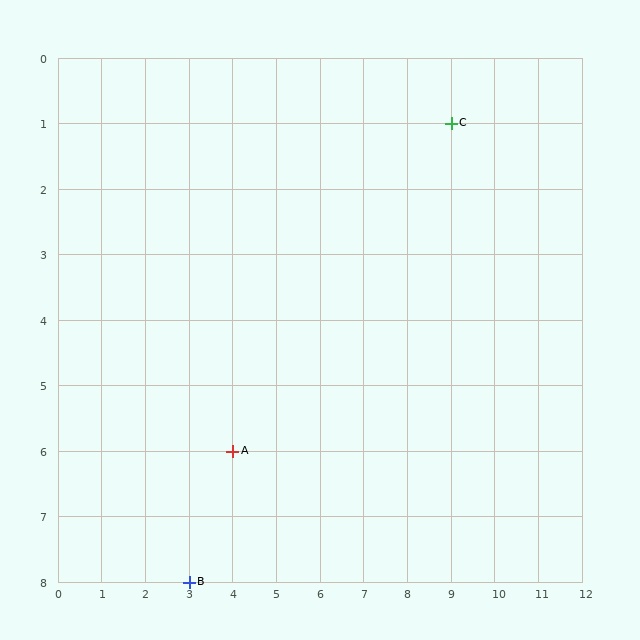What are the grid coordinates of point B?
Point B is at grid coordinates (3, 8).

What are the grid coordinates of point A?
Point A is at grid coordinates (4, 6).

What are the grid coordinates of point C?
Point C is at grid coordinates (9, 1).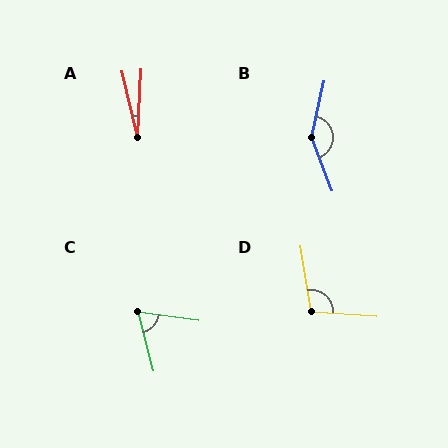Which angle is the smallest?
A, at approximately 16 degrees.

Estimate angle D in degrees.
Approximately 103 degrees.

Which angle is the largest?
B, at approximately 147 degrees.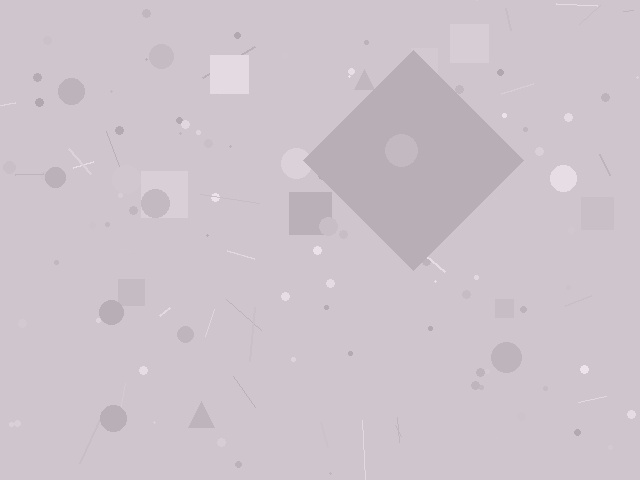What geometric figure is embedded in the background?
A diamond is embedded in the background.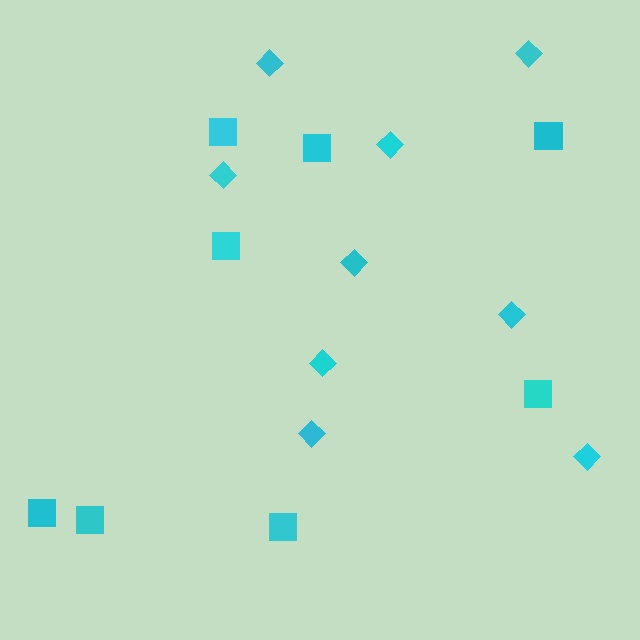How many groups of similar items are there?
There are 2 groups: one group of diamonds (9) and one group of squares (8).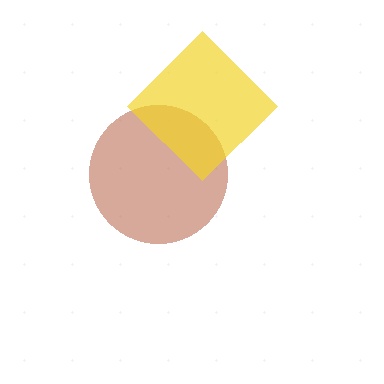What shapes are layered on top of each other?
The layered shapes are: a brown circle, a yellow diamond.